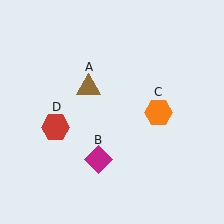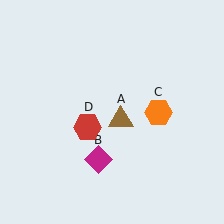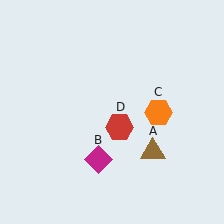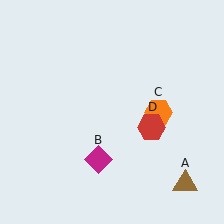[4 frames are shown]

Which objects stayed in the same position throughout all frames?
Magenta diamond (object B) and orange hexagon (object C) remained stationary.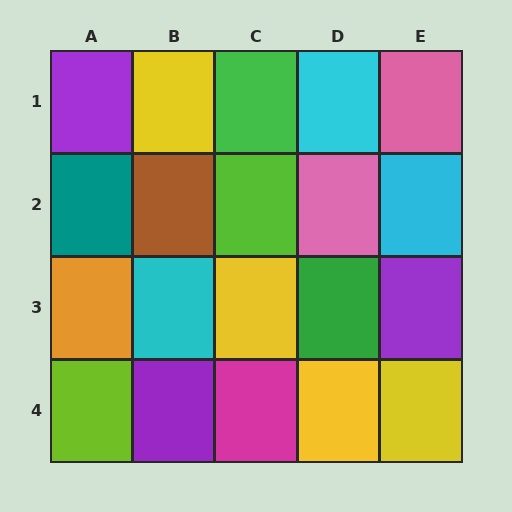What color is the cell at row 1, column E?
Pink.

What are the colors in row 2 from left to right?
Teal, brown, lime, pink, cyan.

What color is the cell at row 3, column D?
Green.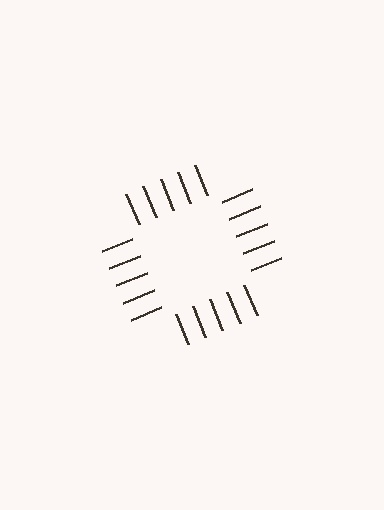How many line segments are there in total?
20 — 5 along each of the 4 edges.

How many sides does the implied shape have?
4 sides — the line-ends trace a square.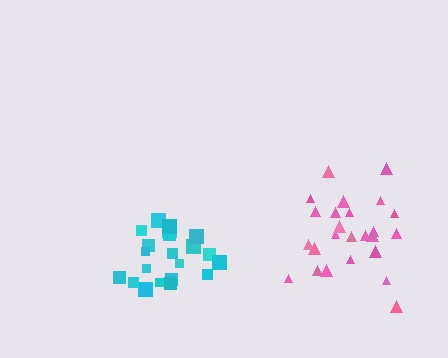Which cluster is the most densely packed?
Cyan.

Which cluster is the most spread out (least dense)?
Pink.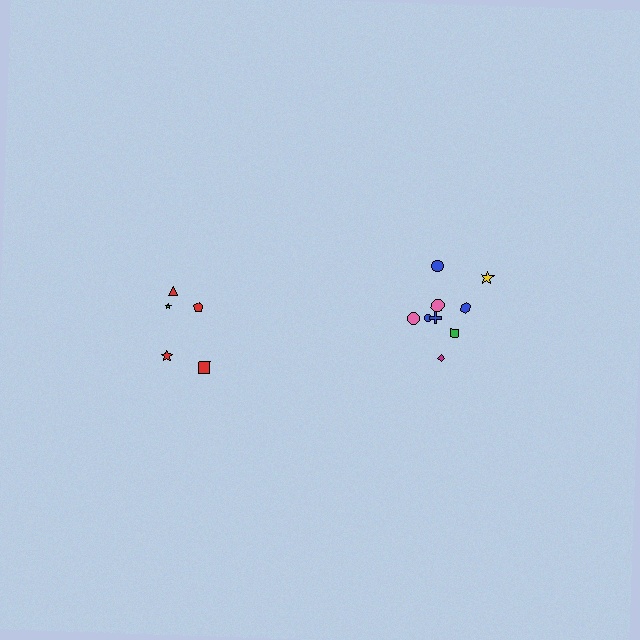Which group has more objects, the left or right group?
The right group.